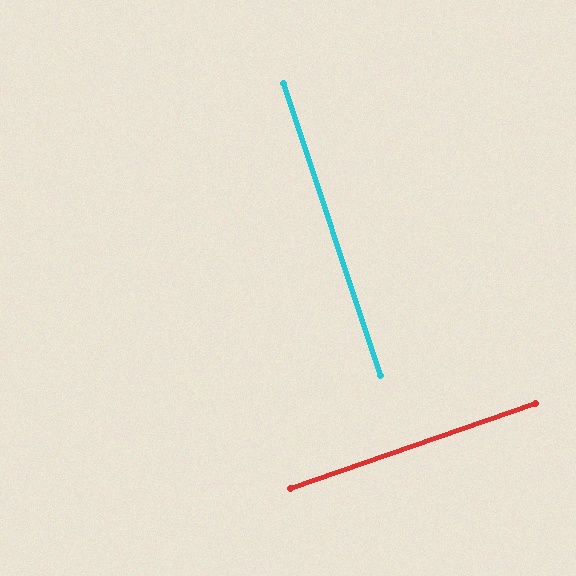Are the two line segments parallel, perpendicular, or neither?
Perpendicular — they meet at approximately 89°.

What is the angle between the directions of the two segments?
Approximately 89 degrees.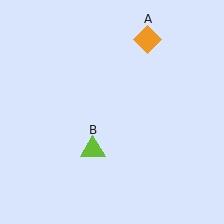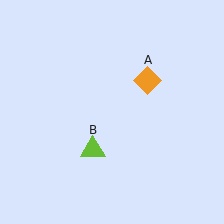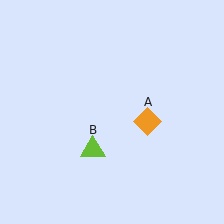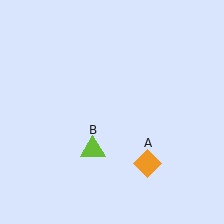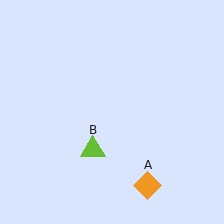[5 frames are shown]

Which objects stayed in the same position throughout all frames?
Lime triangle (object B) remained stationary.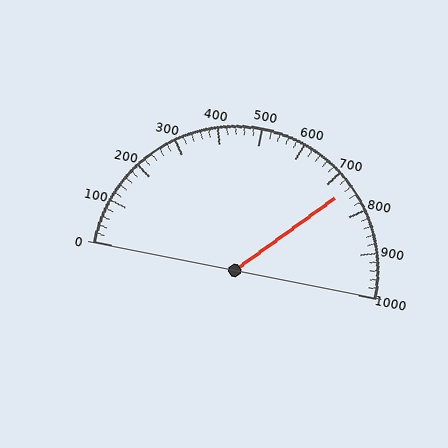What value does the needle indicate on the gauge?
The needle indicates approximately 740.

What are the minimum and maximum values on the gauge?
The gauge ranges from 0 to 1000.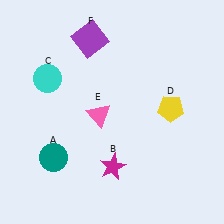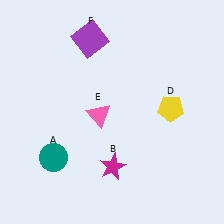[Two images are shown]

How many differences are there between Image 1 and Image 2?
There is 1 difference between the two images.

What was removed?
The cyan circle (C) was removed in Image 2.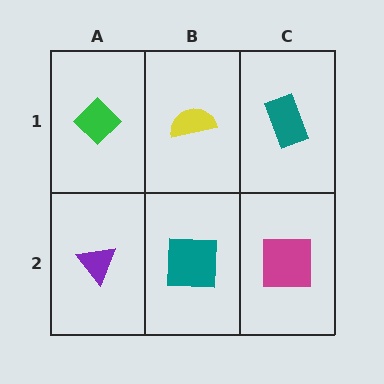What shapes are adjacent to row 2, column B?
A yellow semicircle (row 1, column B), a purple triangle (row 2, column A), a magenta square (row 2, column C).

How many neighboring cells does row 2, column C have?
2.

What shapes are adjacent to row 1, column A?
A purple triangle (row 2, column A), a yellow semicircle (row 1, column B).